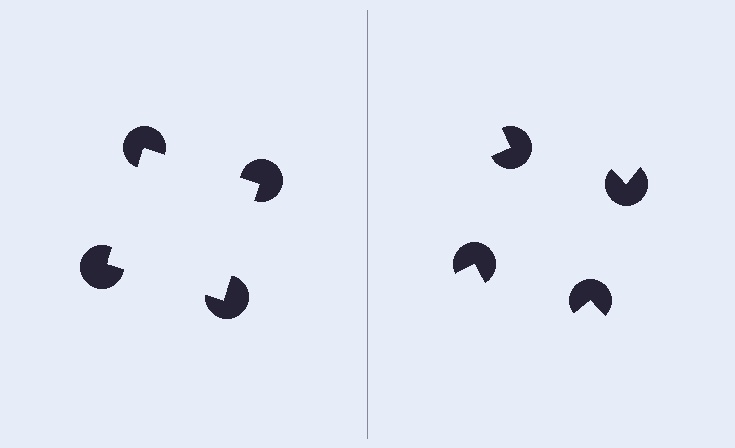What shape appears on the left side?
An illusory square.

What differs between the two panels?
The pac-man discs are positioned identically on both sides; only the wedge orientations differ. On the left they align to a square; on the right they are misaligned.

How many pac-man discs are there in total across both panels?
8 — 4 on each side.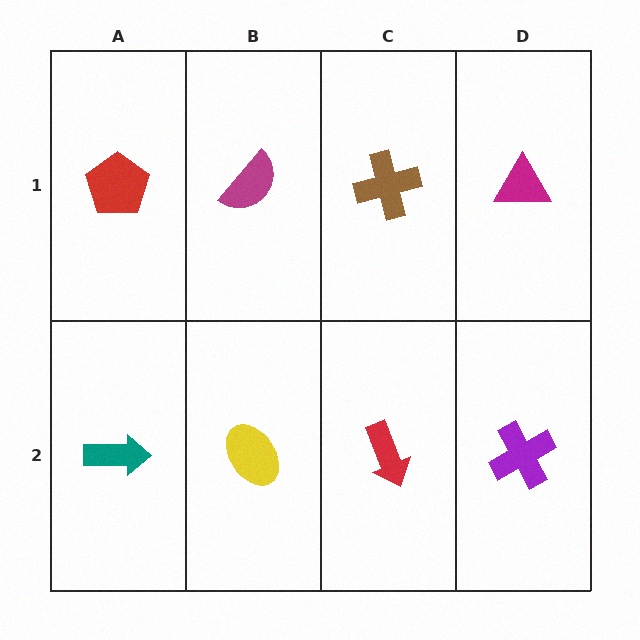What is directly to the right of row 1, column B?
A brown cross.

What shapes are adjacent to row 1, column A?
A teal arrow (row 2, column A), a magenta semicircle (row 1, column B).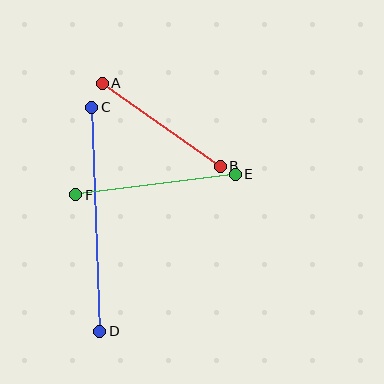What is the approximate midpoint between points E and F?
The midpoint is at approximately (155, 184) pixels.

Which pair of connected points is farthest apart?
Points C and D are farthest apart.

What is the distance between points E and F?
The distance is approximately 161 pixels.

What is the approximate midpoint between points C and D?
The midpoint is at approximately (96, 219) pixels.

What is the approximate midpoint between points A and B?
The midpoint is at approximately (161, 125) pixels.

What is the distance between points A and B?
The distance is approximately 144 pixels.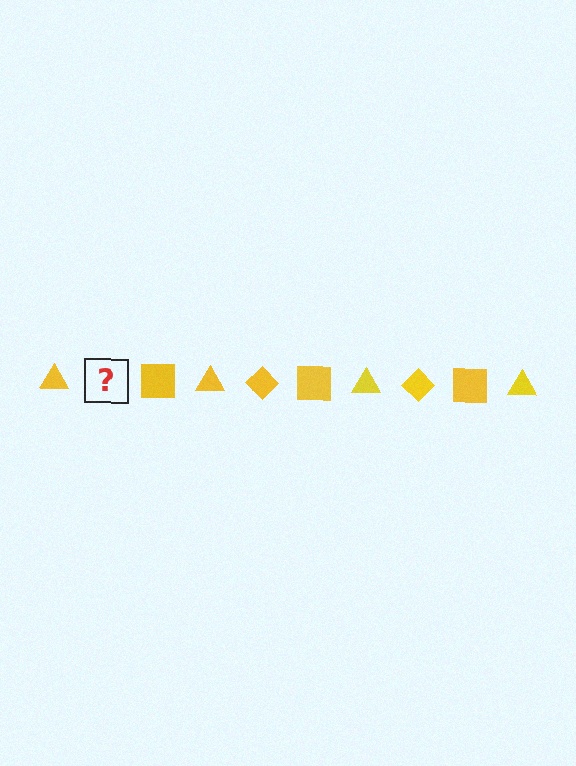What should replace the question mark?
The question mark should be replaced with a yellow diamond.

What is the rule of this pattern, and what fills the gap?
The rule is that the pattern cycles through triangle, diamond, square shapes in yellow. The gap should be filled with a yellow diamond.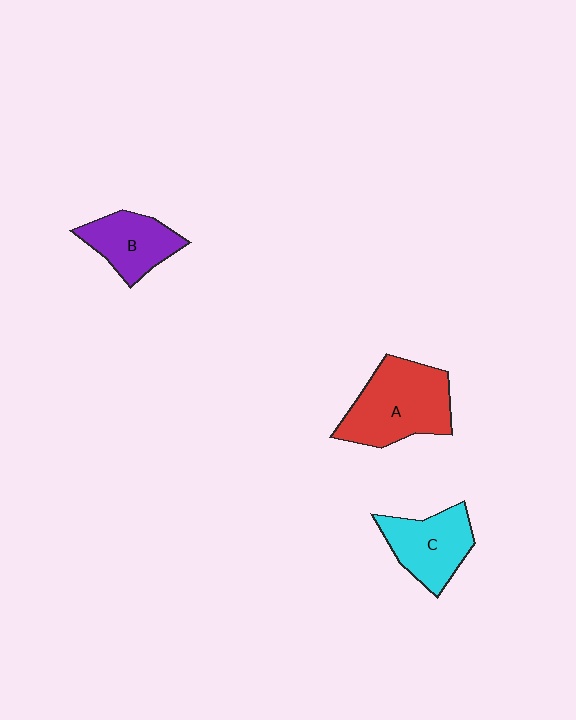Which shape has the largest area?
Shape A (red).